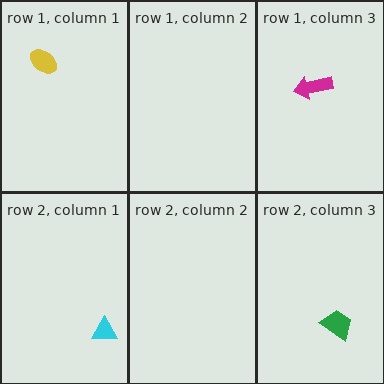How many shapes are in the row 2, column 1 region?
1.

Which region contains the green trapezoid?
The row 2, column 3 region.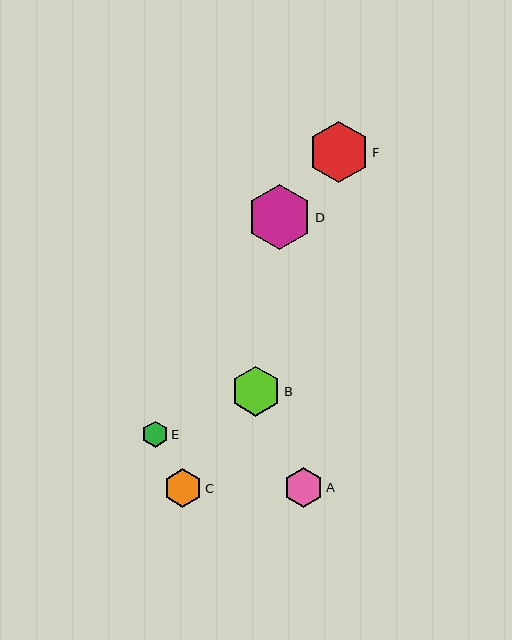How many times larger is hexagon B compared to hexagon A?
Hexagon B is approximately 1.3 times the size of hexagon A.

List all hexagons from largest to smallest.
From largest to smallest: D, F, B, A, C, E.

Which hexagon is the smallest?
Hexagon E is the smallest with a size of approximately 26 pixels.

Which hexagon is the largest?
Hexagon D is the largest with a size of approximately 64 pixels.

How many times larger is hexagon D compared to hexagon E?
Hexagon D is approximately 2.4 times the size of hexagon E.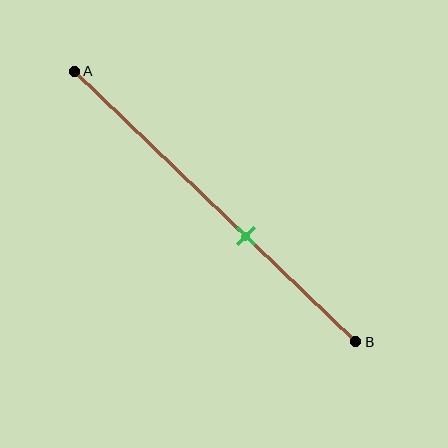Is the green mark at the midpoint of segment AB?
No, the mark is at about 60% from A, not at the 50% midpoint.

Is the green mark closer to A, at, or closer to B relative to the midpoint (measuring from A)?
The green mark is closer to point B than the midpoint of segment AB.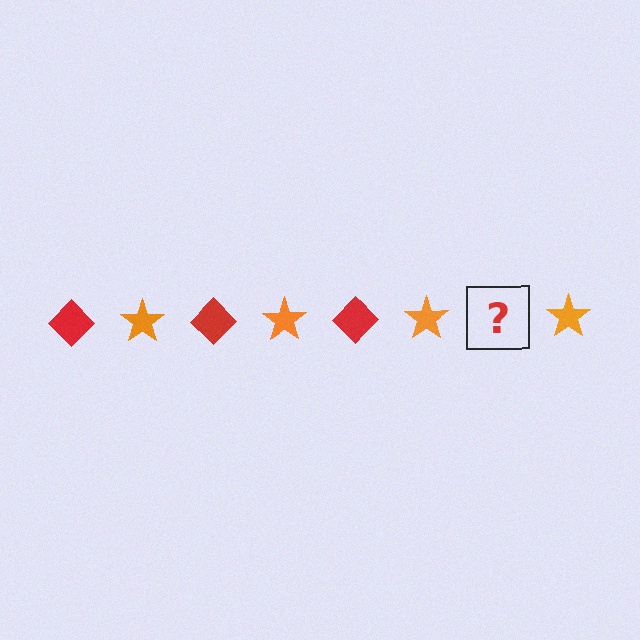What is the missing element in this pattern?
The missing element is a red diamond.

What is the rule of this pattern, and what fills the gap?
The rule is that the pattern alternates between red diamond and orange star. The gap should be filled with a red diamond.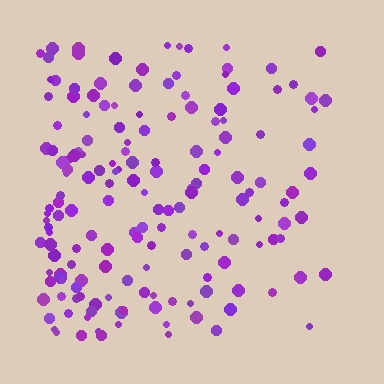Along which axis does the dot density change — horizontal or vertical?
Horizontal.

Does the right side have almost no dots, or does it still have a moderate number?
Still a moderate number, just noticeably fewer than the left.